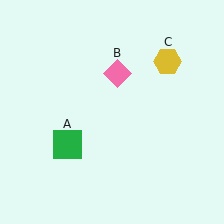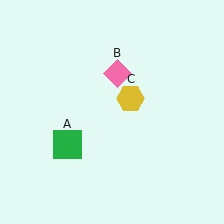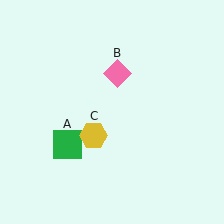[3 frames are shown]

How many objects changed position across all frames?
1 object changed position: yellow hexagon (object C).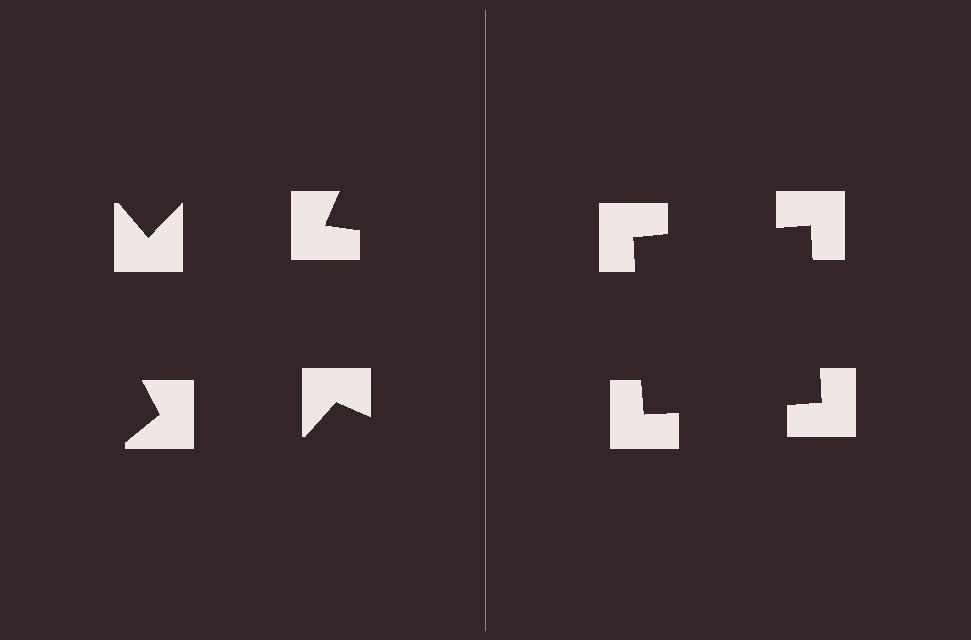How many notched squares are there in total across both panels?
8 — 4 on each side.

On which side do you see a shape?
An illusory square appears on the right side. On the left side the wedge cuts are rotated, so no coherent shape forms.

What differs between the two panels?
The notched squares are positioned identically on both sides; only the wedge orientations differ. On the right they align to a square; on the left they are misaligned.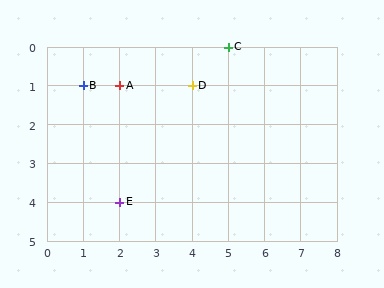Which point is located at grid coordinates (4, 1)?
Point D is at (4, 1).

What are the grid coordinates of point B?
Point B is at grid coordinates (1, 1).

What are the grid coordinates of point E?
Point E is at grid coordinates (2, 4).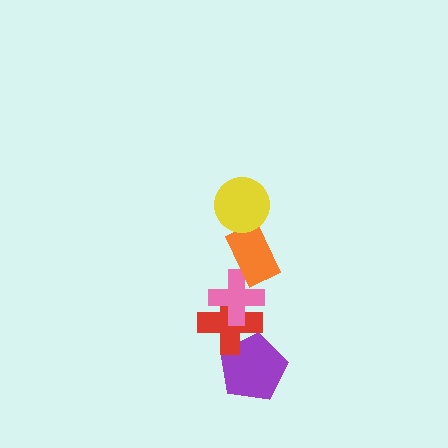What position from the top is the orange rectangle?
The orange rectangle is 2nd from the top.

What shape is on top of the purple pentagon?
The red cross is on top of the purple pentagon.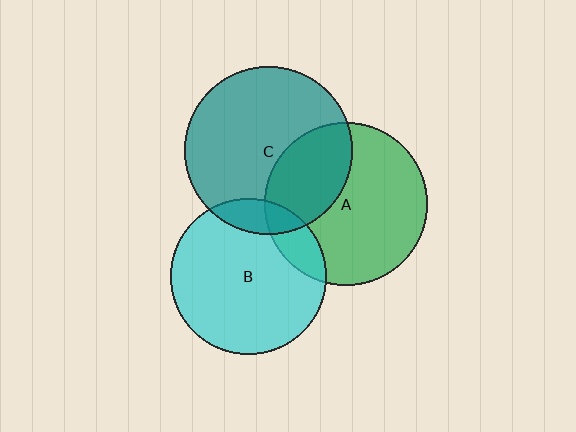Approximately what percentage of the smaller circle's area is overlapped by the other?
Approximately 10%.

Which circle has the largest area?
Circle C (teal).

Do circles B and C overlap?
Yes.